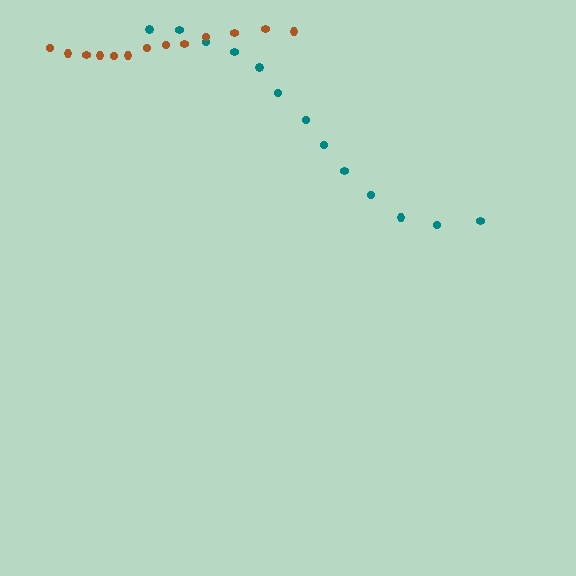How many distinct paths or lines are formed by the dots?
There are 2 distinct paths.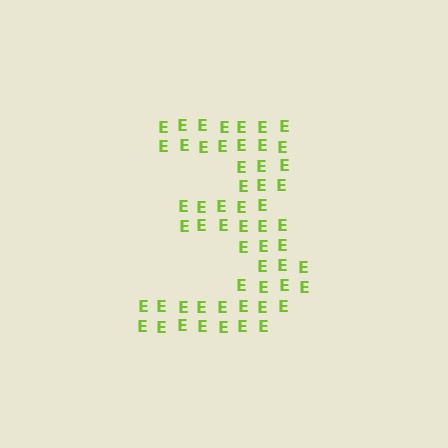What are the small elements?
The small elements are letter E's.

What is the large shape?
The large shape is the digit 3.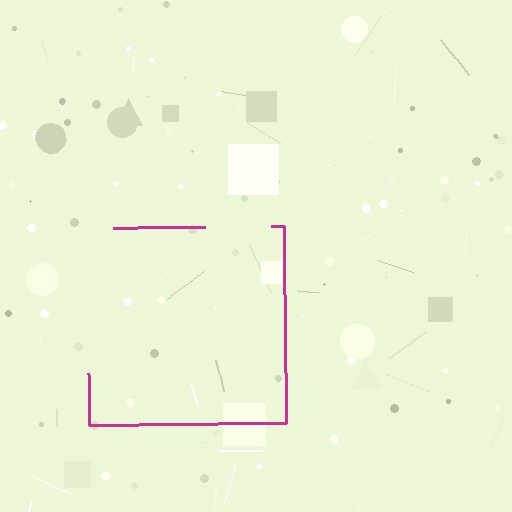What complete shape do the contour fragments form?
The contour fragments form a square.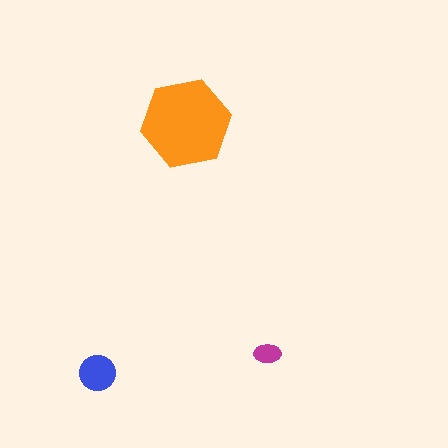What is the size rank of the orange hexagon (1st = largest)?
1st.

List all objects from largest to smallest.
The orange hexagon, the blue circle, the magenta ellipse.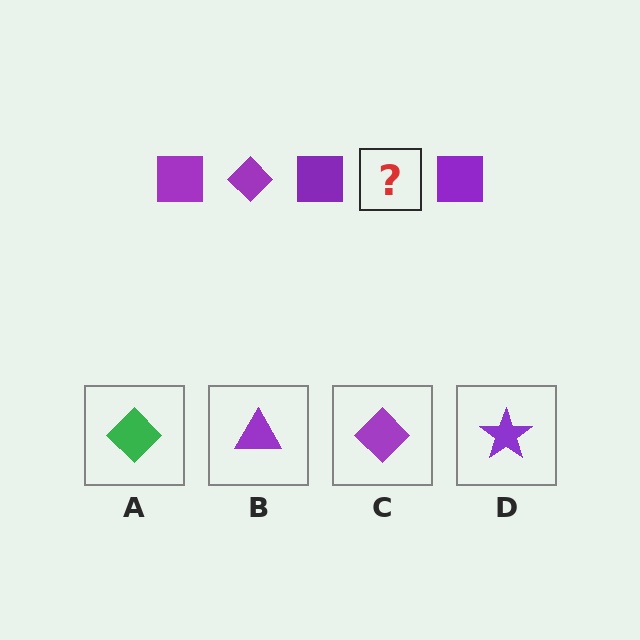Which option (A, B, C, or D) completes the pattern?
C.